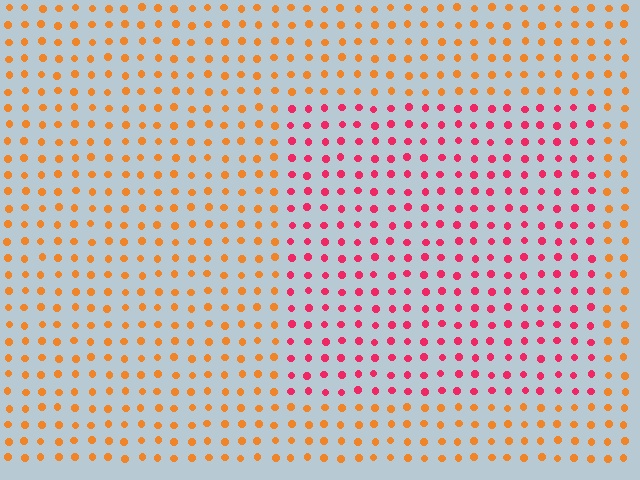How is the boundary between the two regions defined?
The boundary is defined purely by a slight shift in hue (about 46 degrees). Spacing, size, and orientation are identical on both sides.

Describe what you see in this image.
The image is filled with small orange elements in a uniform arrangement. A rectangle-shaped region is visible where the elements are tinted to a slightly different hue, forming a subtle color boundary.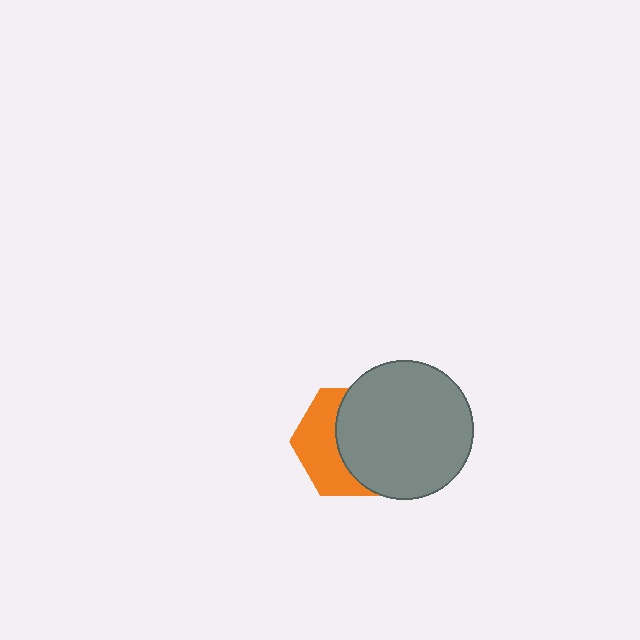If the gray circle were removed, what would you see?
You would see the complete orange hexagon.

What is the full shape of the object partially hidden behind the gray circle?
The partially hidden object is an orange hexagon.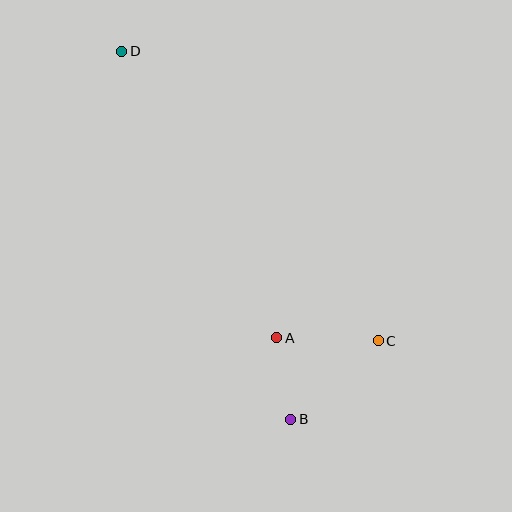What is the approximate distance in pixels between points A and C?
The distance between A and C is approximately 101 pixels.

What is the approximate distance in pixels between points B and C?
The distance between B and C is approximately 117 pixels.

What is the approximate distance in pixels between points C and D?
The distance between C and D is approximately 387 pixels.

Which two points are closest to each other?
Points A and B are closest to each other.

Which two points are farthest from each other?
Points B and D are farthest from each other.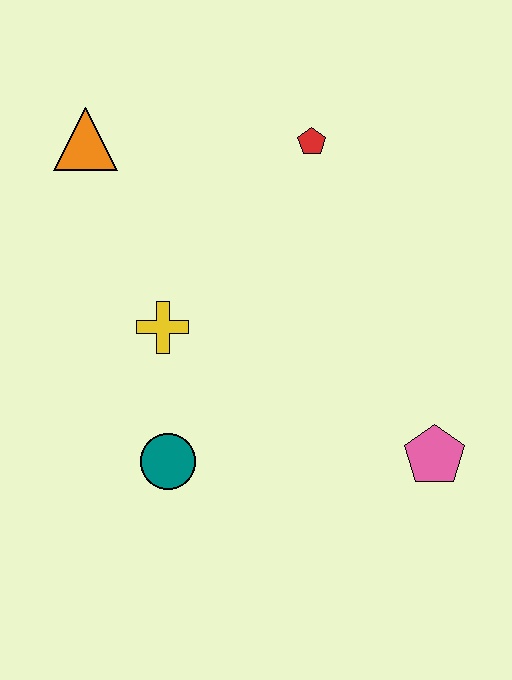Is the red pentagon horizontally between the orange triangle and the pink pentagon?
Yes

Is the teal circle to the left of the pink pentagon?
Yes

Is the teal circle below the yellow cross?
Yes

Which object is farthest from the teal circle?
The red pentagon is farthest from the teal circle.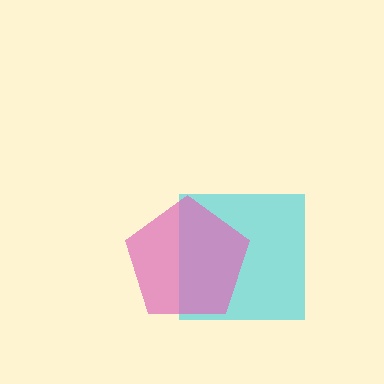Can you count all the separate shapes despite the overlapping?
Yes, there are 2 separate shapes.